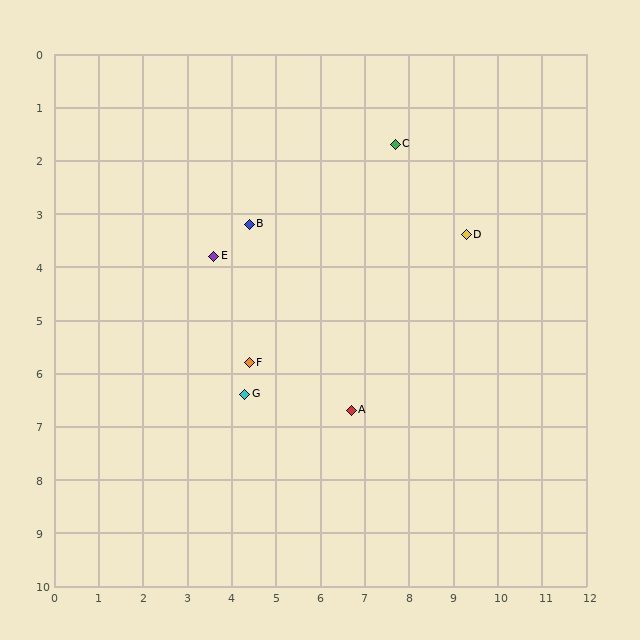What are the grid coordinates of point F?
Point F is at approximately (4.4, 5.8).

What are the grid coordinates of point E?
Point E is at approximately (3.6, 3.8).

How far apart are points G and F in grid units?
Points G and F are about 0.6 grid units apart.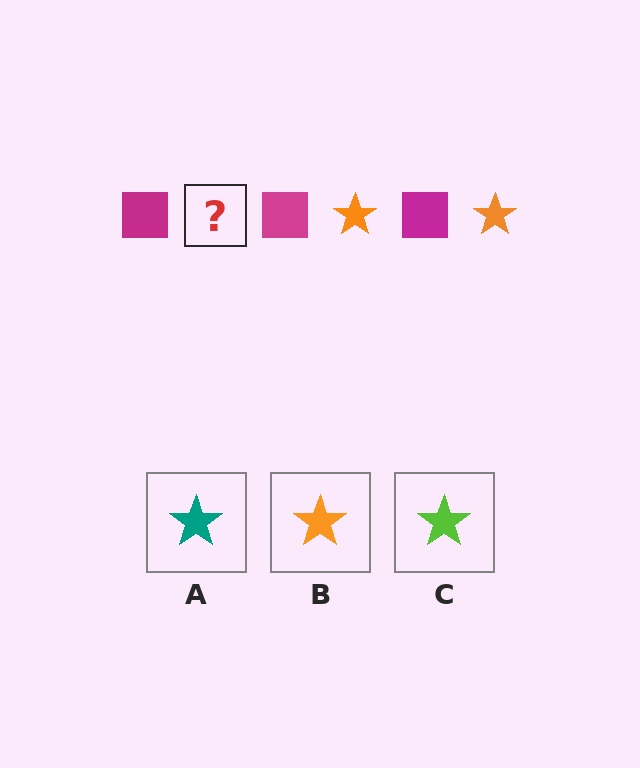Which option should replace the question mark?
Option B.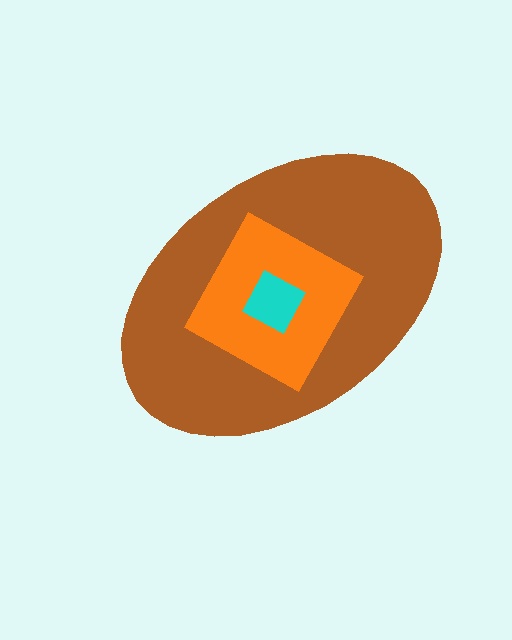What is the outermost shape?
The brown ellipse.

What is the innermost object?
The cyan square.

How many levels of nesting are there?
3.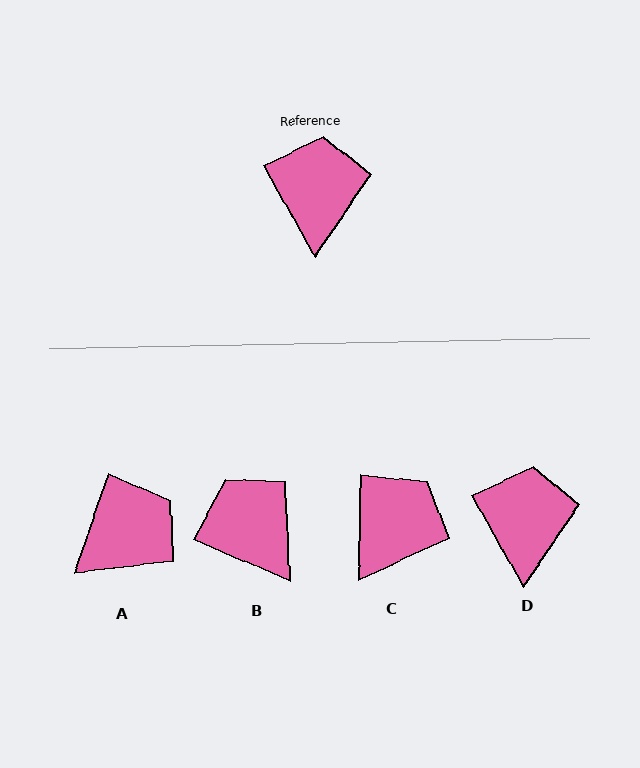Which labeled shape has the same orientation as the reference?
D.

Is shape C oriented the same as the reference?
No, it is off by about 30 degrees.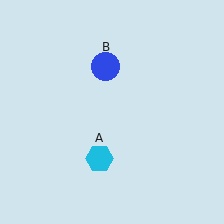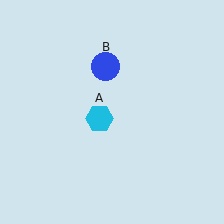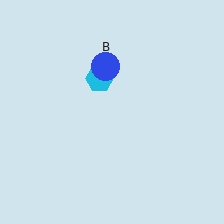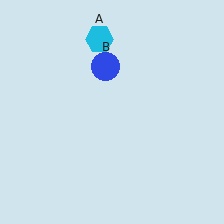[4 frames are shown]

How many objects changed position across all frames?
1 object changed position: cyan hexagon (object A).